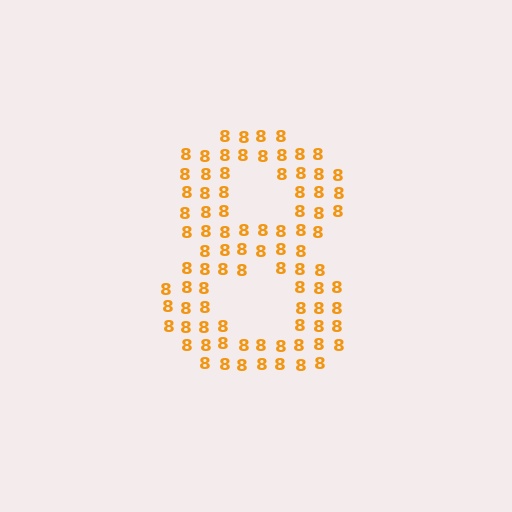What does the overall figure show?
The overall figure shows the digit 8.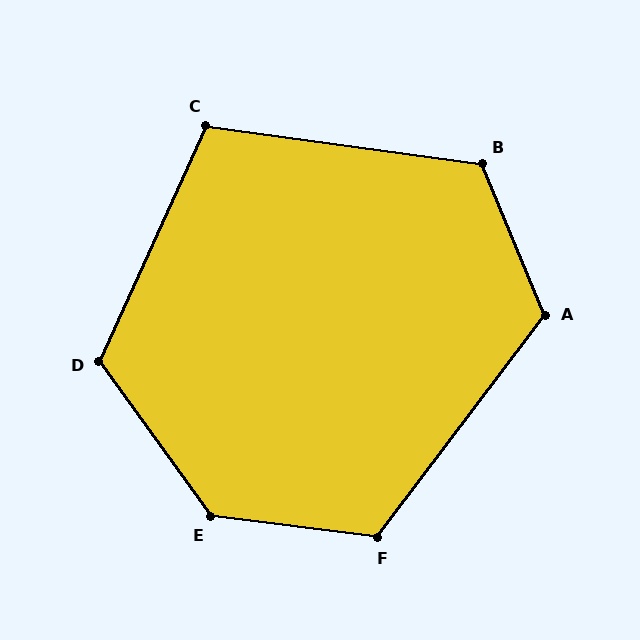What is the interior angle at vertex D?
Approximately 120 degrees (obtuse).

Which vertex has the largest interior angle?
E, at approximately 133 degrees.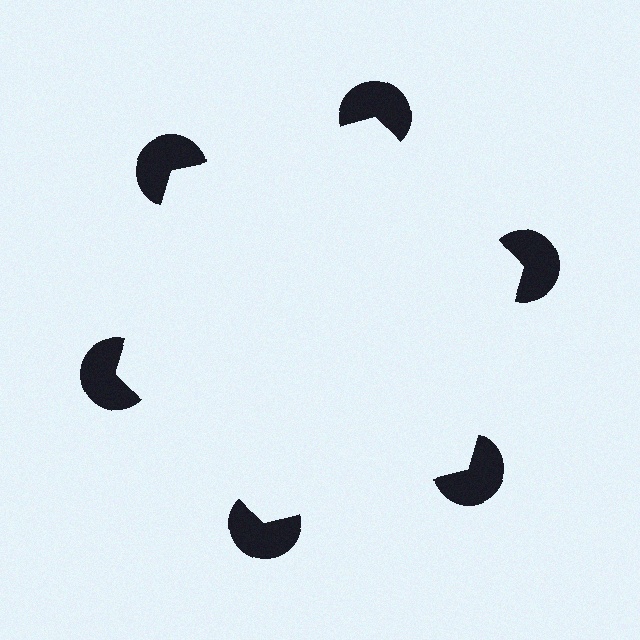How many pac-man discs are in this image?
There are 6 — one at each vertex of the illusory hexagon.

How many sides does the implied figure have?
6 sides.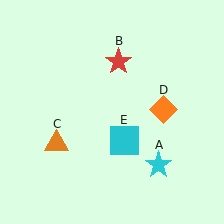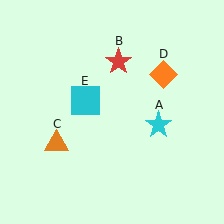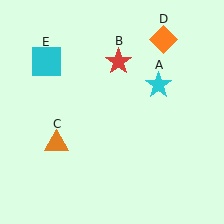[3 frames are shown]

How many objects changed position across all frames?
3 objects changed position: cyan star (object A), orange diamond (object D), cyan square (object E).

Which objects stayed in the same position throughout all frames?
Red star (object B) and orange triangle (object C) remained stationary.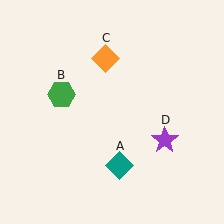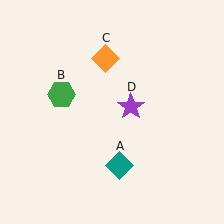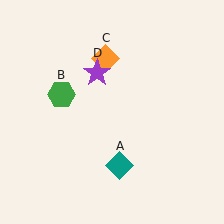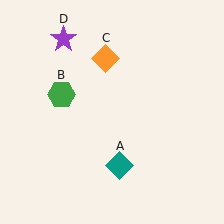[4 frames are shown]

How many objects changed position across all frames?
1 object changed position: purple star (object D).